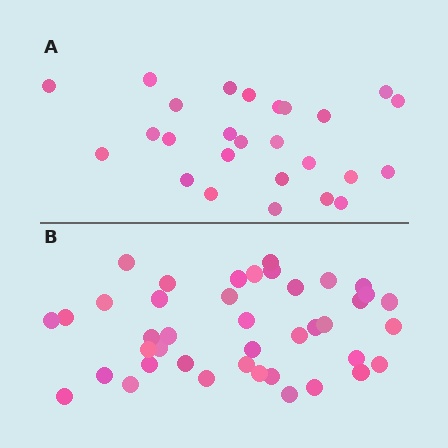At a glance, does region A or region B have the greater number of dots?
Region B (the bottom region) has more dots.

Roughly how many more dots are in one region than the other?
Region B has approximately 15 more dots than region A.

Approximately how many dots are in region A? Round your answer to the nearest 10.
About 30 dots. (The exact count is 26, which rounds to 30.)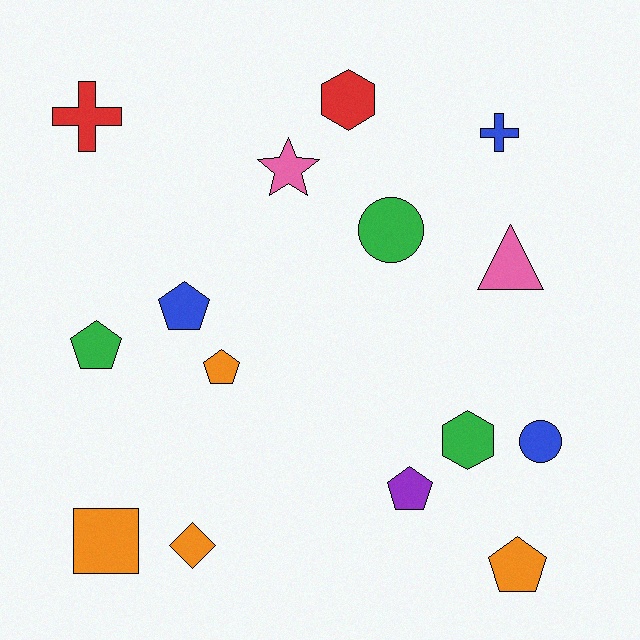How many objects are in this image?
There are 15 objects.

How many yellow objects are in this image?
There are no yellow objects.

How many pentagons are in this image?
There are 5 pentagons.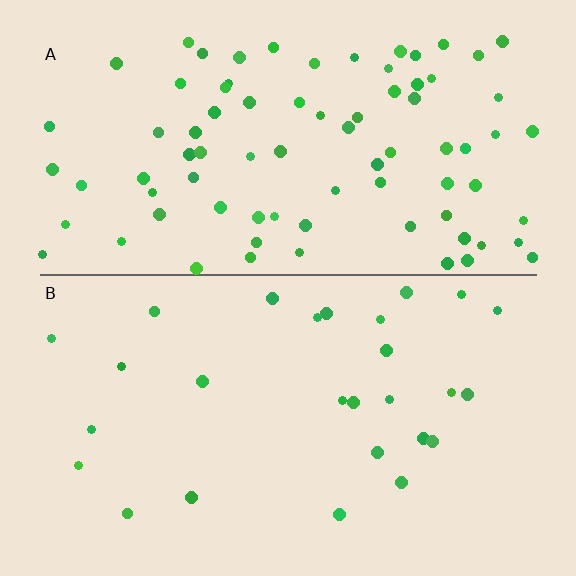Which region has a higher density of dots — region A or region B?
A (the top).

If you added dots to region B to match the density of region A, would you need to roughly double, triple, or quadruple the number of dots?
Approximately triple.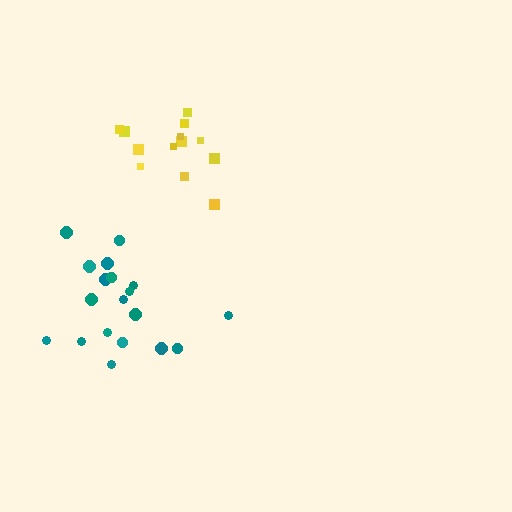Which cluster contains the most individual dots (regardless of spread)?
Teal (19).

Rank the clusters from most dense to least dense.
teal, yellow.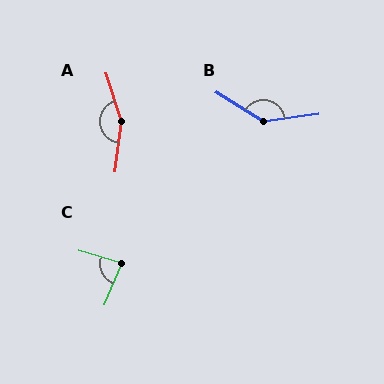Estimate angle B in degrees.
Approximately 140 degrees.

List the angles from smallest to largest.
C (83°), B (140°), A (155°).